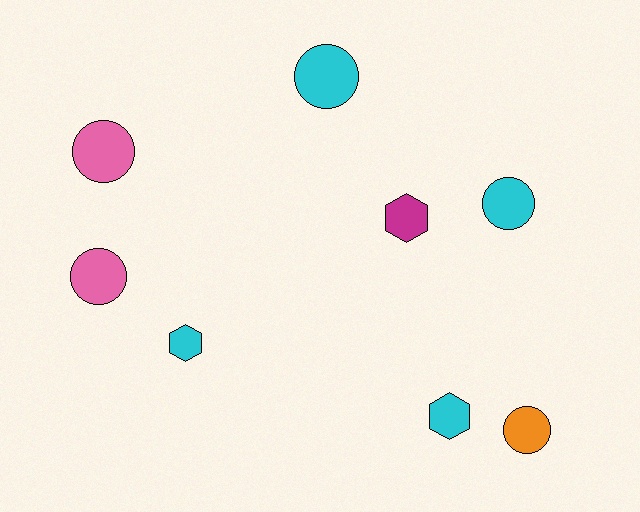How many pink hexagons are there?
There are no pink hexagons.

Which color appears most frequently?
Cyan, with 4 objects.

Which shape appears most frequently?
Circle, with 5 objects.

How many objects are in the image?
There are 8 objects.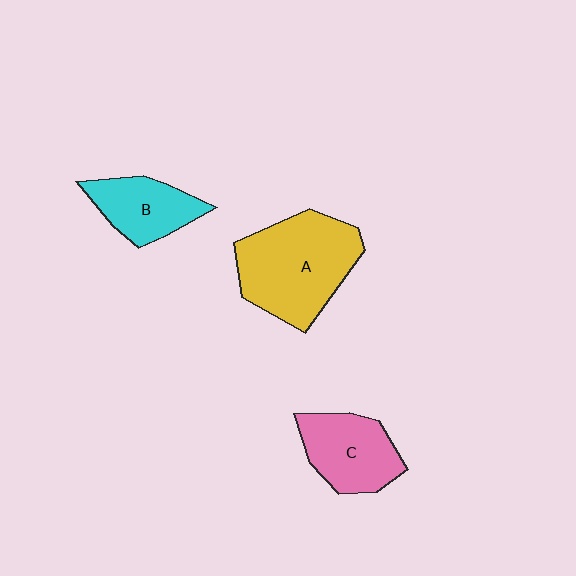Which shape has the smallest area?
Shape B (cyan).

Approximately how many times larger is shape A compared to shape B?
Approximately 1.9 times.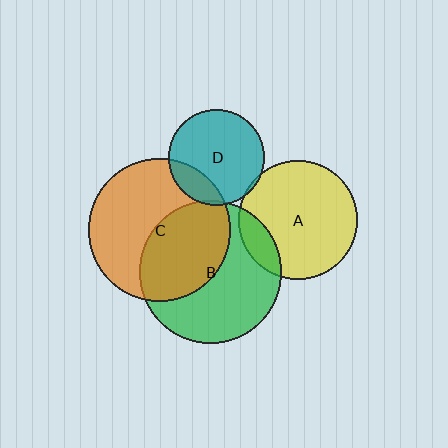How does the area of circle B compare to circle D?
Approximately 2.2 times.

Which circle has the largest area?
Circle C (orange).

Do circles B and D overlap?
Yes.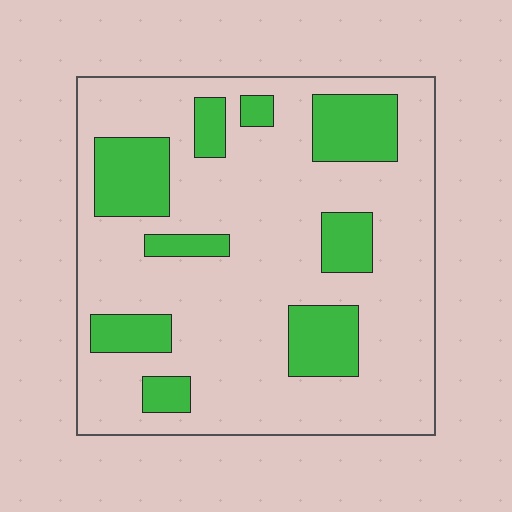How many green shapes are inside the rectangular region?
9.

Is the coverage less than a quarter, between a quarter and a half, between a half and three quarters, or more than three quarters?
Less than a quarter.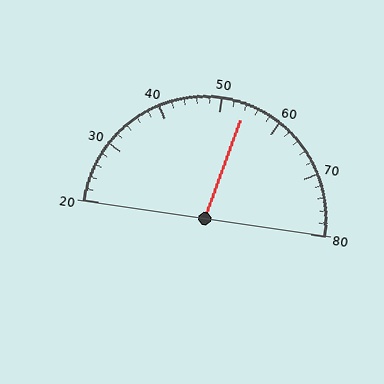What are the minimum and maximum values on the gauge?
The gauge ranges from 20 to 80.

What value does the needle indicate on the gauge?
The needle indicates approximately 54.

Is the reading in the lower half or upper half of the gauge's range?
The reading is in the upper half of the range (20 to 80).